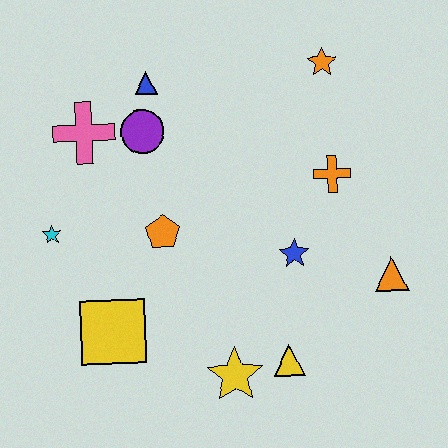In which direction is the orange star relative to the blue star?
The orange star is above the blue star.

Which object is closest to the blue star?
The orange cross is closest to the blue star.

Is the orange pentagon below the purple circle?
Yes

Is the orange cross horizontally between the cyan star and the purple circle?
No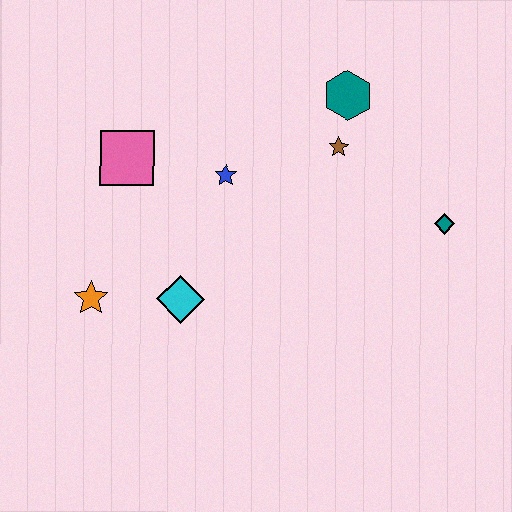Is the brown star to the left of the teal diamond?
Yes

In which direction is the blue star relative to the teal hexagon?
The blue star is to the left of the teal hexagon.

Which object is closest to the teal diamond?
The brown star is closest to the teal diamond.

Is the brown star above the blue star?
Yes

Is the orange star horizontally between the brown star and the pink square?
No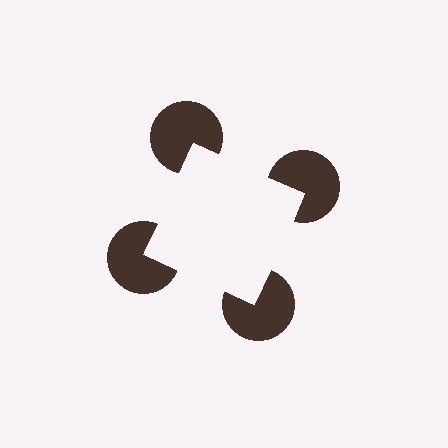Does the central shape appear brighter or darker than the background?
It typically appears slightly brighter than the background, even though no actual brightness change is drawn.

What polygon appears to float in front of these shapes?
An illusory square — its edges are inferred from the aligned wedge cuts in the pac-man discs, not physically drawn.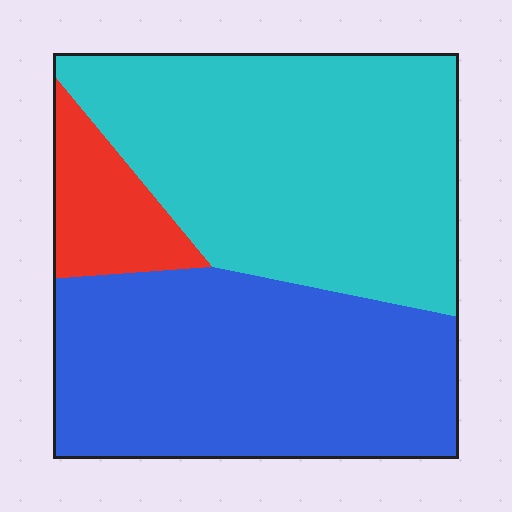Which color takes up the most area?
Cyan, at roughly 45%.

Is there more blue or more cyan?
Cyan.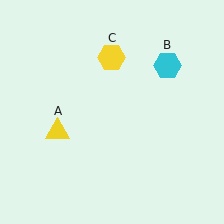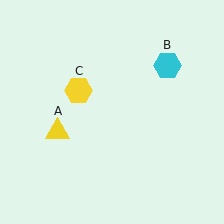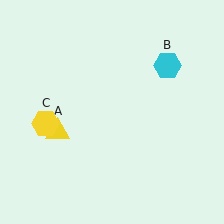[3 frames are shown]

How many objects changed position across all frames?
1 object changed position: yellow hexagon (object C).